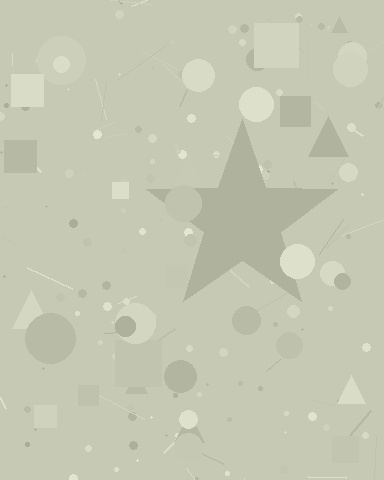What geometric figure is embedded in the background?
A star is embedded in the background.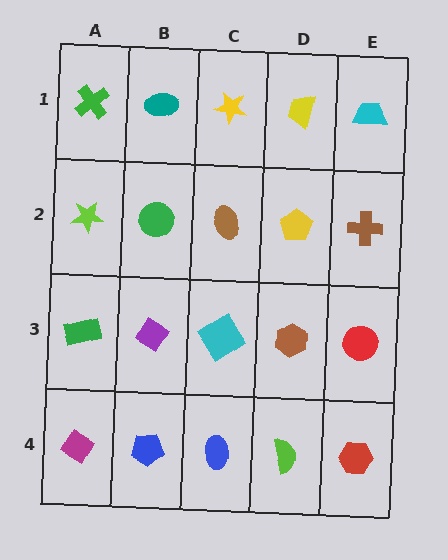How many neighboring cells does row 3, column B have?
4.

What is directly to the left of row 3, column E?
A brown hexagon.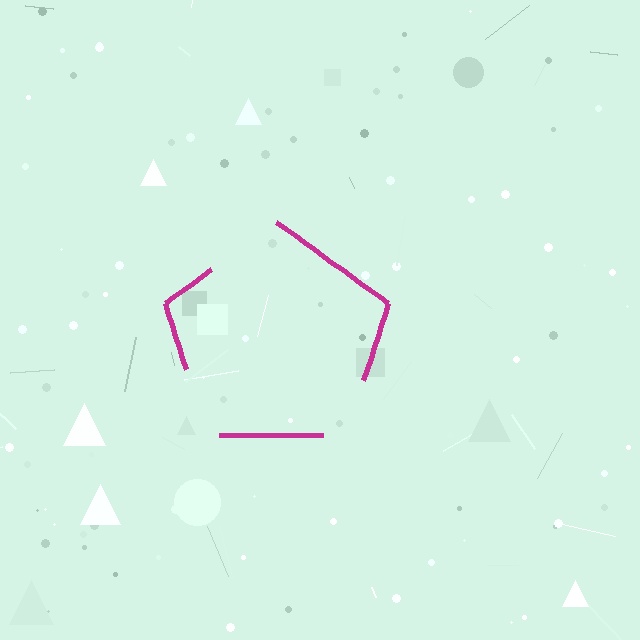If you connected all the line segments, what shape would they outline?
They would outline a pentagon.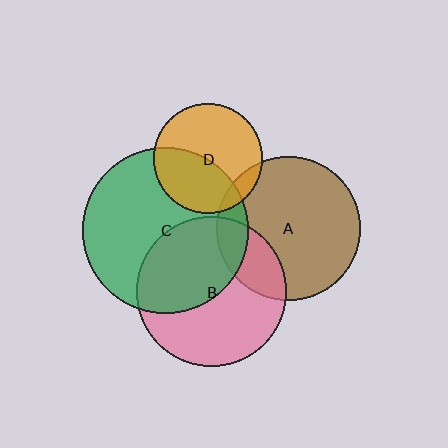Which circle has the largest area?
Circle C (green).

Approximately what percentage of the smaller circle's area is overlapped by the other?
Approximately 10%.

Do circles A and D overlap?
Yes.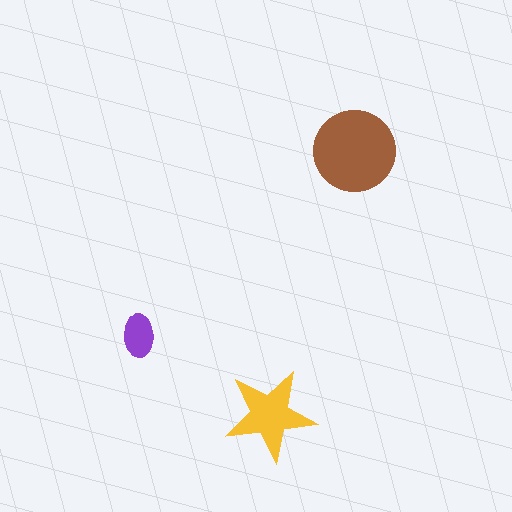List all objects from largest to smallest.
The brown circle, the yellow star, the purple ellipse.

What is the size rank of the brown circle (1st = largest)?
1st.